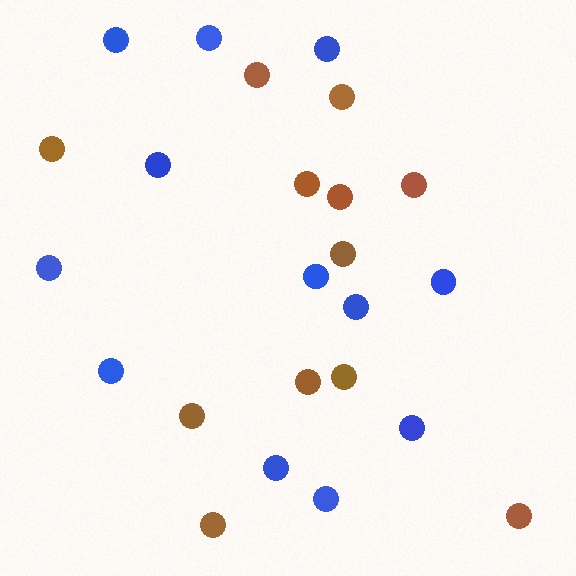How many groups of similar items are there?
There are 2 groups: one group of blue circles (12) and one group of brown circles (12).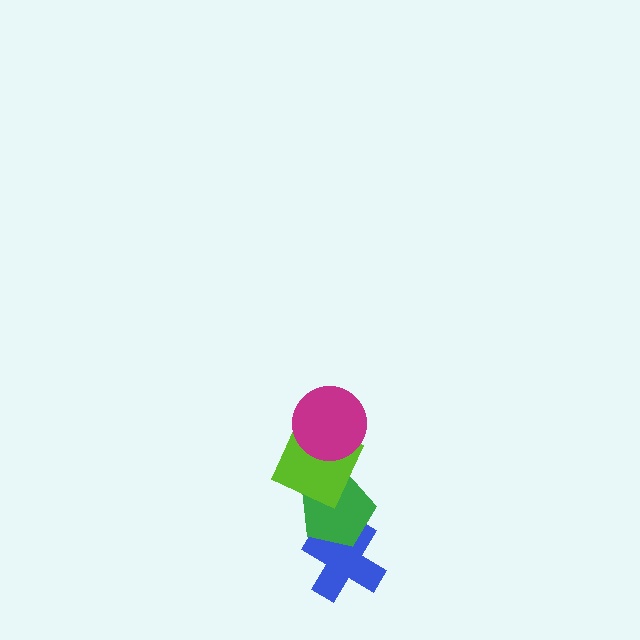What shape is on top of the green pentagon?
The lime square is on top of the green pentagon.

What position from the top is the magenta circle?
The magenta circle is 1st from the top.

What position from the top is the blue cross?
The blue cross is 4th from the top.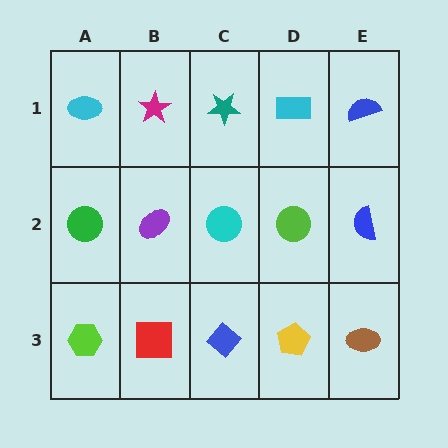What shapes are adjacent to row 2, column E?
A blue semicircle (row 1, column E), a brown ellipse (row 3, column E), a lime circle (row 2, column D).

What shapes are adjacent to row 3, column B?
A purple ellipse (row 2, column B), a lime hexagon (row 3, column A), a blue diamond (row 3, column C).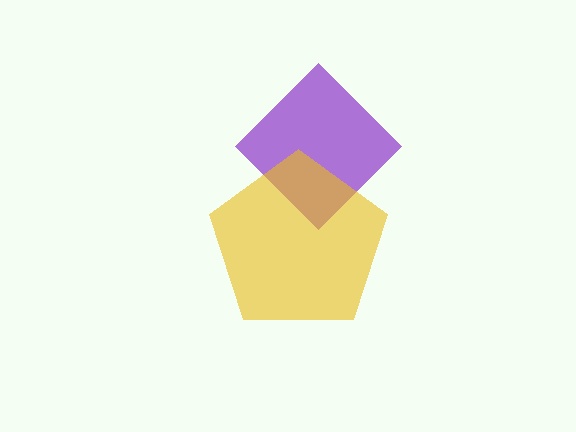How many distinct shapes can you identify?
There are 2 distinct shapes: a purple diamond, a yellow pentagon.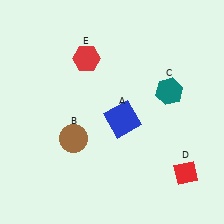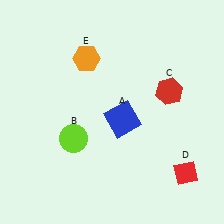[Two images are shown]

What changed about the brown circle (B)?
In Image 1, B is brown. In Image 2, it changed to lime.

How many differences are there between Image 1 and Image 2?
There are 3 differences between the two images.